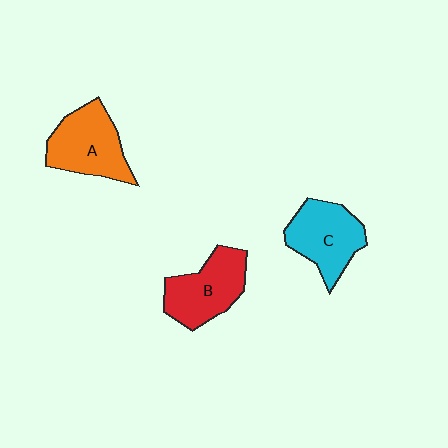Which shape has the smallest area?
Shape B (red).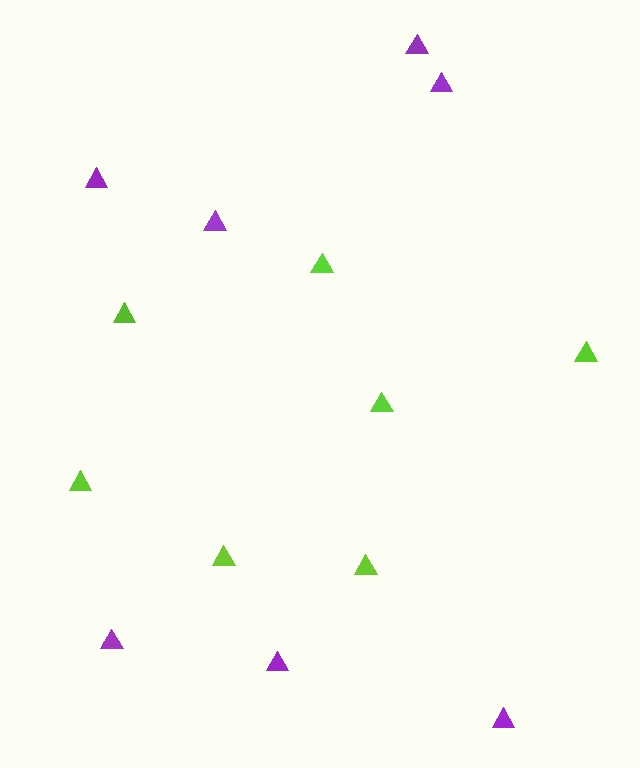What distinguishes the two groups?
There are 2 groups: one group of lime triangles (7) and one group of purple triangles (7).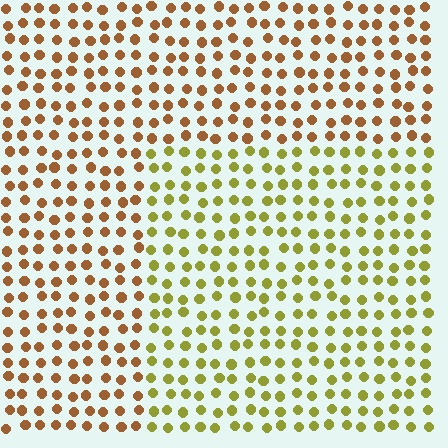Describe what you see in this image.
The image is filled with small brown elements in a uniform arrangement. A rectangle-shaped region is visible where the elements are tinted to a slightly different hue, forming a subtle color boundary.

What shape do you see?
I see a rectangle.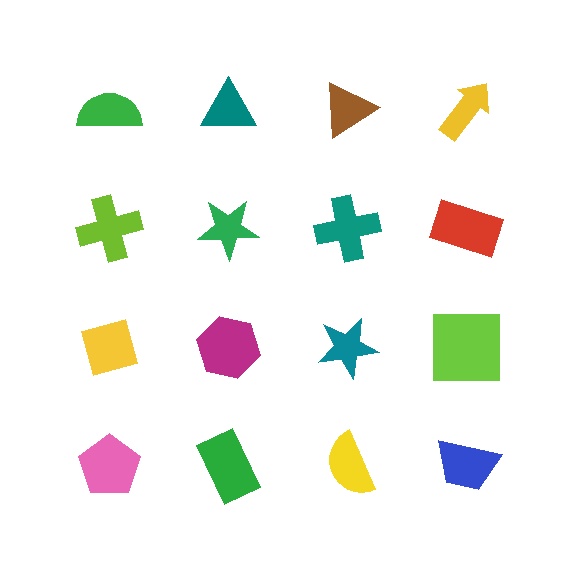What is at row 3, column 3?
A teal star.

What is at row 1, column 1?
A green semicircle.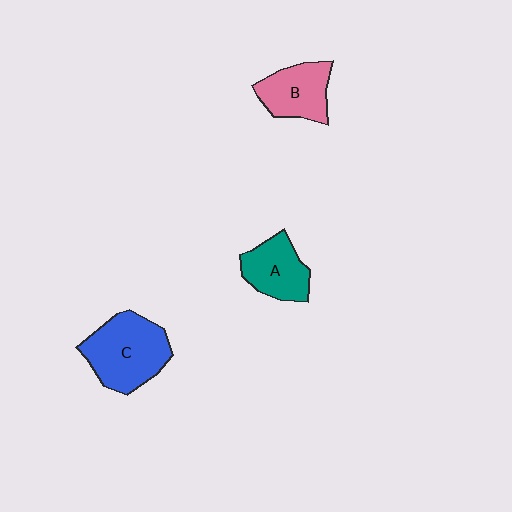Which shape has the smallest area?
Shape A (teal).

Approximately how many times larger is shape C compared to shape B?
Approximately 1.5 times.